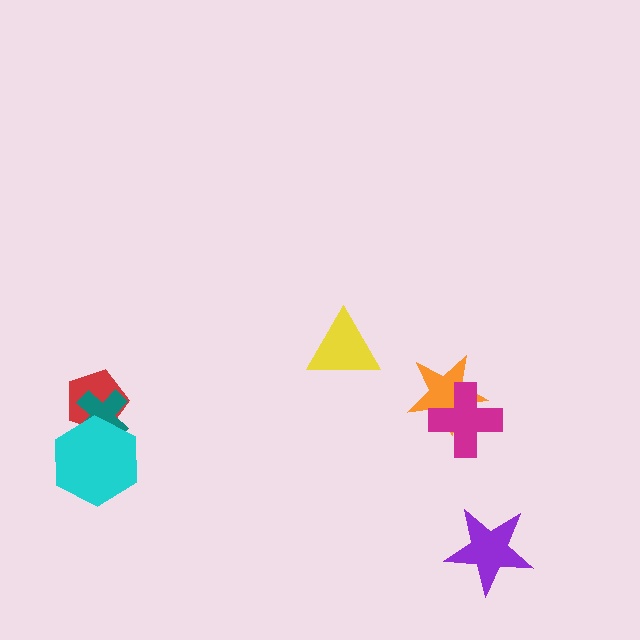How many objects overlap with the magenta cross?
1 object overlaps with the magenta cross.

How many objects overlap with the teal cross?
2 objects overlap with the teal cross.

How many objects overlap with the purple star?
0 objects overlap with the purple star.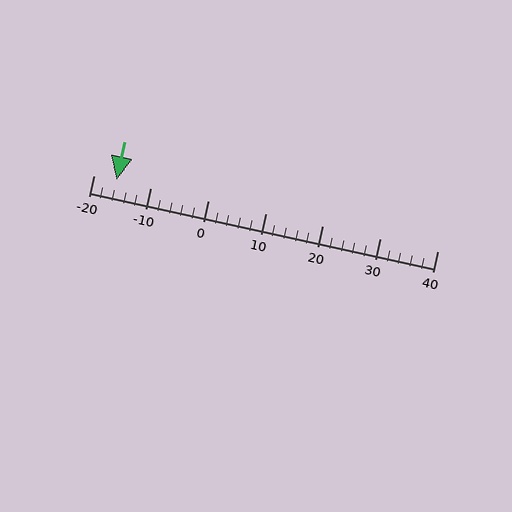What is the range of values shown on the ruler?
The ruler shows values from -20 to 40.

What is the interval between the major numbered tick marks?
The major tick marks are spaced 10 units apart.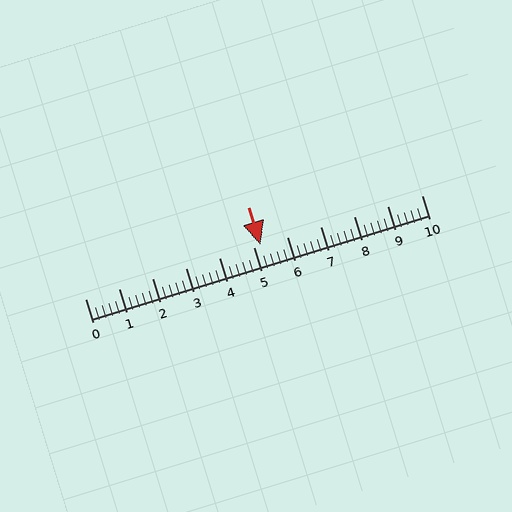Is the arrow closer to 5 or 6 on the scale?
The arrow is closer to 5.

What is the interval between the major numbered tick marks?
The major tick marks are spaced 1 units apart.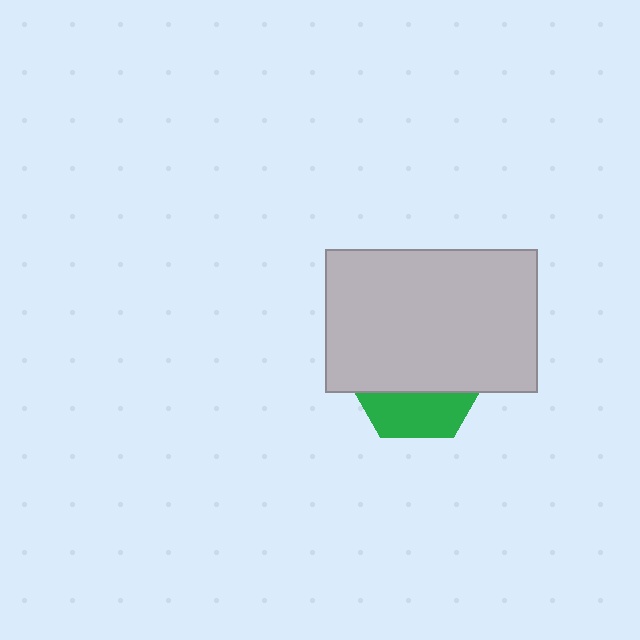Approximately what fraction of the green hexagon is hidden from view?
Roughly 69% of the green hexagon is hidden behind the light gray rectangle.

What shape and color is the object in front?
The object in front is a light gray rectangle.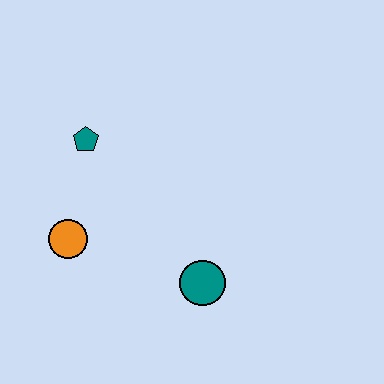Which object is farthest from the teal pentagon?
The teal circle is farthest from the teal pentagon.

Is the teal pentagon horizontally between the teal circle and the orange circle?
Yes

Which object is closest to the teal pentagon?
The orange circle is closest to the teal pentagon.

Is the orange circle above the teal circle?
Yes